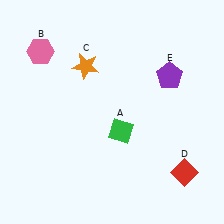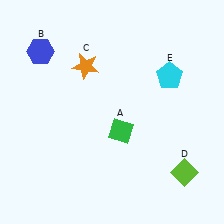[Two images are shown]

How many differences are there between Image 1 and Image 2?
There are 3 differences between the two images.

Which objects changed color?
B changed from pink to blue. D changed from red to lime. E changed from purple to cyan.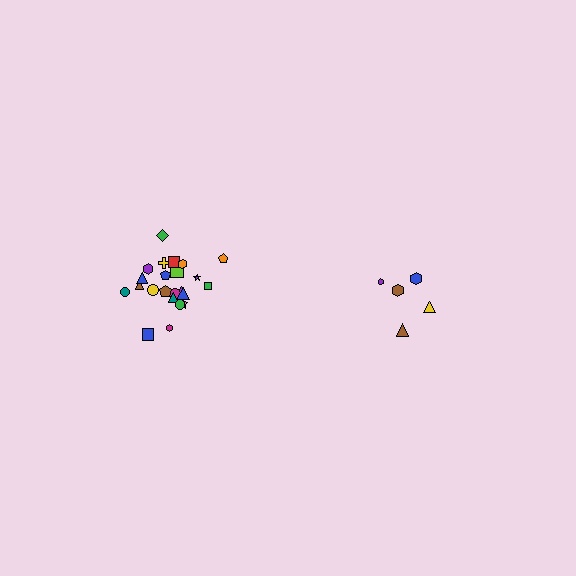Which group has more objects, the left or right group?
The left group.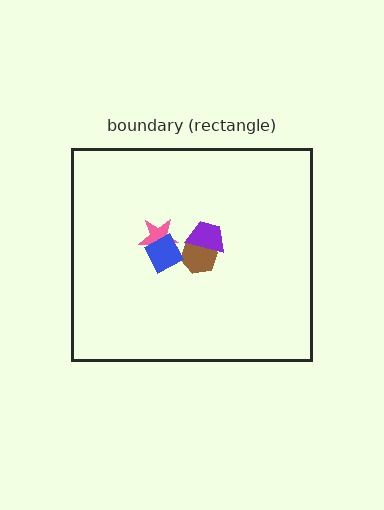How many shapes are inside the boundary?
4 inside, 0 outside.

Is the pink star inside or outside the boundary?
Inside.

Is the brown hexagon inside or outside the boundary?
Inside.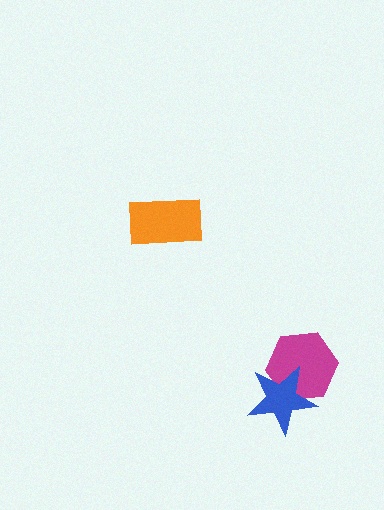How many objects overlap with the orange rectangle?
0 objects overlap with the orange rectangle.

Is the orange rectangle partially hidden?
No, no other shape covers it.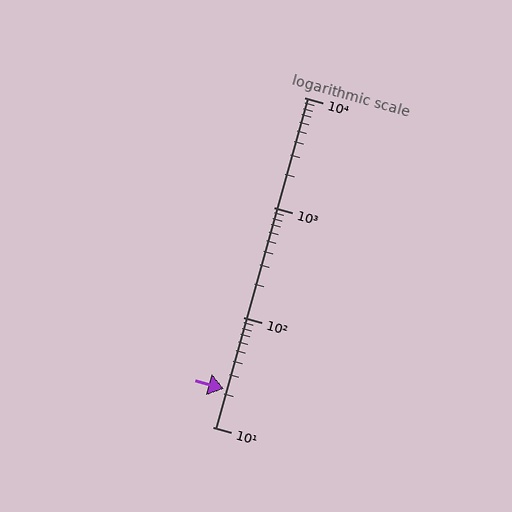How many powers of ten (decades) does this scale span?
The scale spans 3 decades, from 10 to 10000.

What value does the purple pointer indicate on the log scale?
The pointer indicates approximately 22.